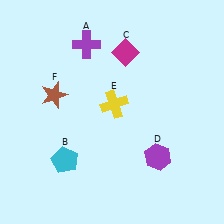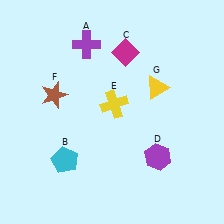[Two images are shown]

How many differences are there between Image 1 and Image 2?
There is 1 difference between the two images.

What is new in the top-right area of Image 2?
A yellow triangle (G) was added in the top-right area of Image 2.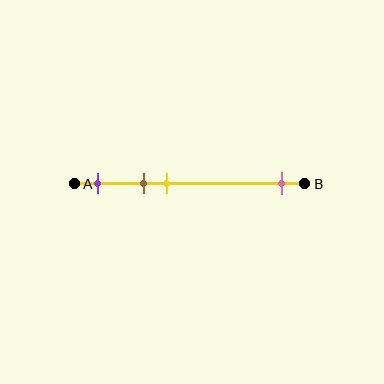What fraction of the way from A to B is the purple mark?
The purple mark is approximately 10% (0.1) of the way from A to B.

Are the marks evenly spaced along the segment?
No, the marks are not evenly spaced.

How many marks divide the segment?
There are 4 marks dividing the segment.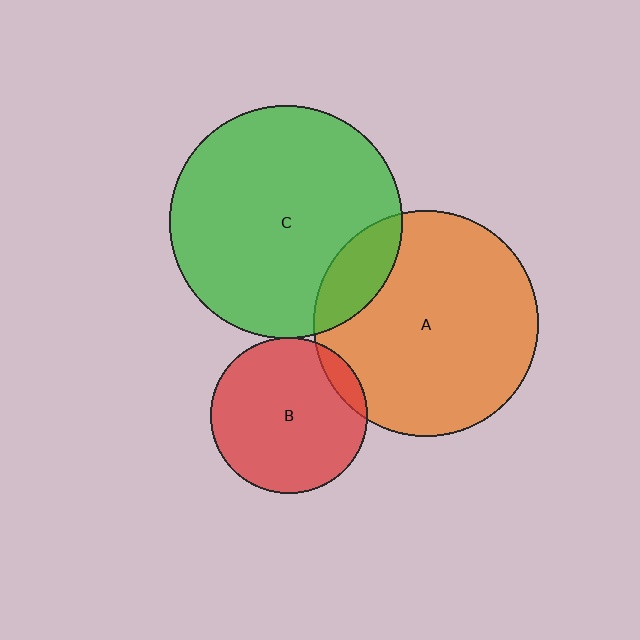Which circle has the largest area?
Circle C (green).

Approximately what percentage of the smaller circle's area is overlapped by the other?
Approximately 15%.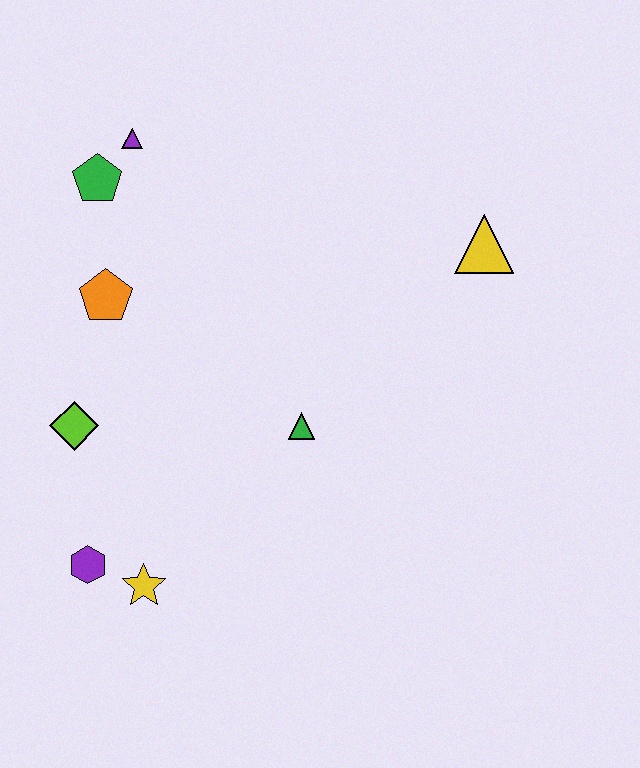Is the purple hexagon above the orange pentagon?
No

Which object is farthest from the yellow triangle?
The purple hexagon is farthest from the yellow triangle.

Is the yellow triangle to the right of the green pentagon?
Yes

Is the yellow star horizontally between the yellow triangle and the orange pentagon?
Yes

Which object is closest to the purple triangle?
The green pentagon is closest to the purple triangle.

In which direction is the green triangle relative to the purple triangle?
The green triangle is below the purple triangle.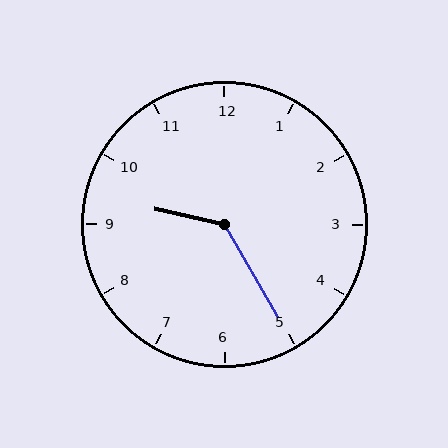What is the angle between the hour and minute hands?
Approximately 132 degrees.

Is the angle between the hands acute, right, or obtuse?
It is obtuse.